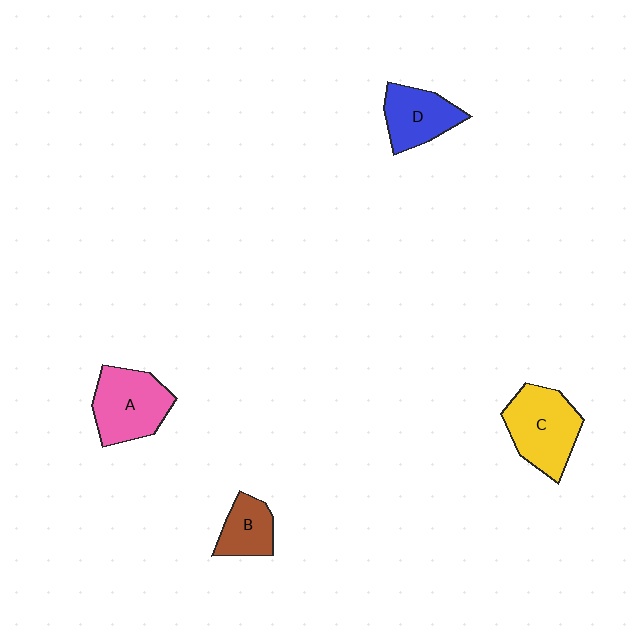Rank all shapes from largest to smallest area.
From largest to smallest: C (yellow), A (pink), D (blue), B (brown).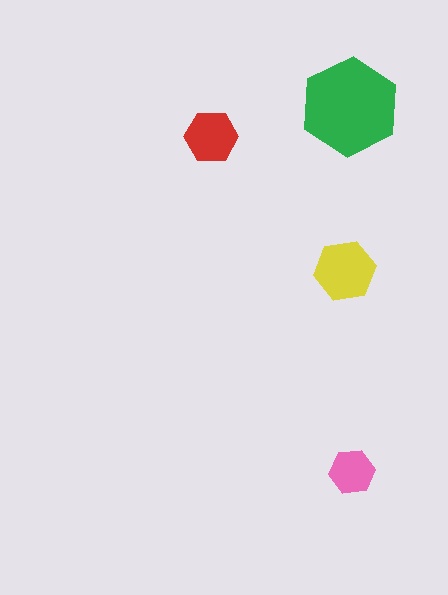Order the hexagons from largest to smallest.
the green one, the yellow one, the red one, the pink one.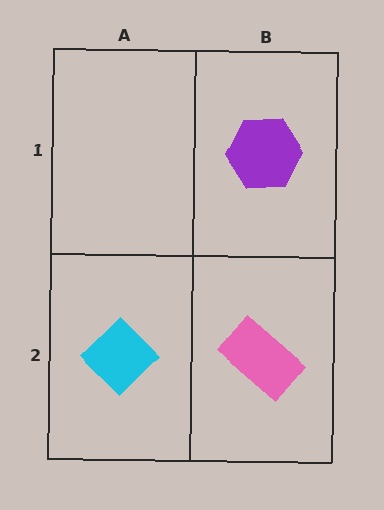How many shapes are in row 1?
1 shape.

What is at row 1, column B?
A purple hexagon.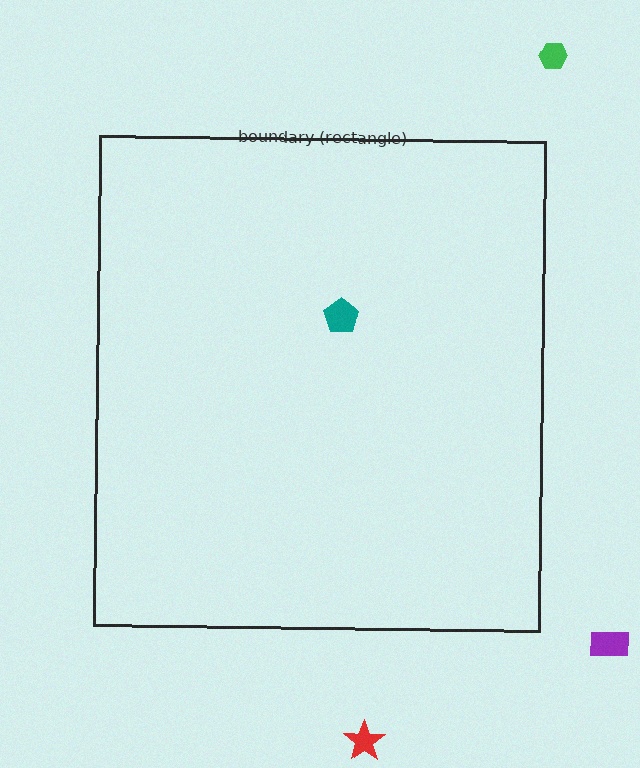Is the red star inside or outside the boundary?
Outside.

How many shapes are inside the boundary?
1 inside, 3 outside.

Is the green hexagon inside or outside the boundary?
Outside.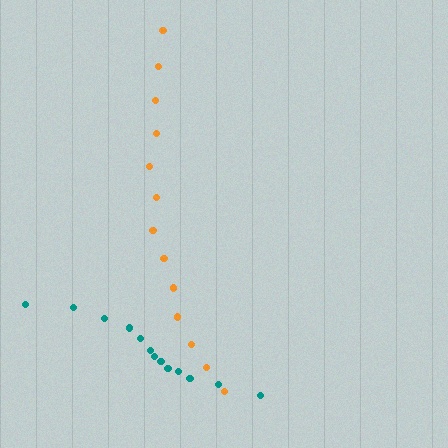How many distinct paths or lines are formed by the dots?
There are 2 distinct paths.